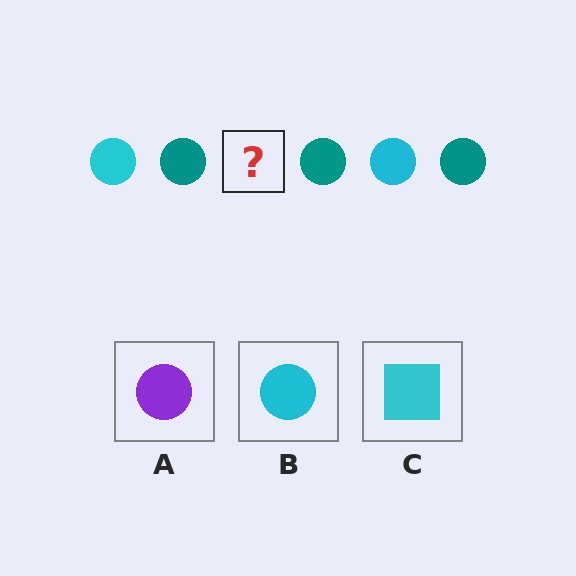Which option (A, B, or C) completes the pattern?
B.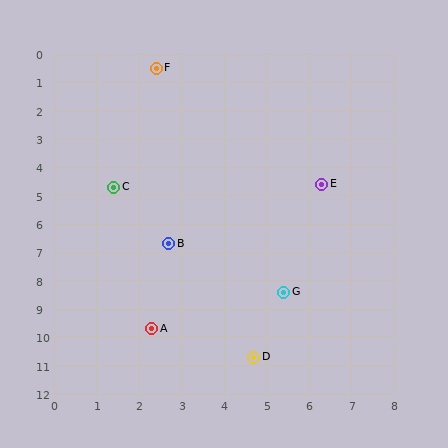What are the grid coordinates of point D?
Point D is at approximately (4.7, 10.7).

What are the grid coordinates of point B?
Point B is at approximately (2.7, 6.7).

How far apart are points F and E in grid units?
Points F and E are about 5.7 grid units apart.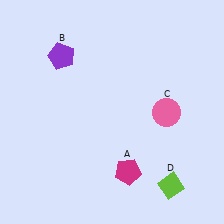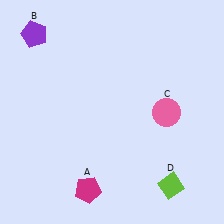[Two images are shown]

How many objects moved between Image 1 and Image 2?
2 objects moved between the two images.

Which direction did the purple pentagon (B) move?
The purple pentagon (B) moved left.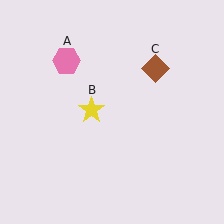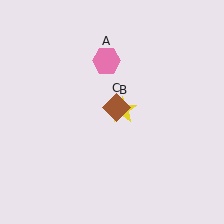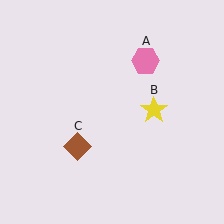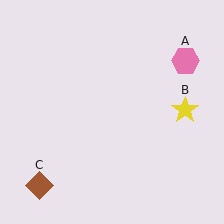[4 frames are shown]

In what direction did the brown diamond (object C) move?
The brown diamond (object C) moved down and to the left.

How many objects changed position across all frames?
3 objects changed position: pink hexagon (object A), yellow star (object B), brown diamond (object C).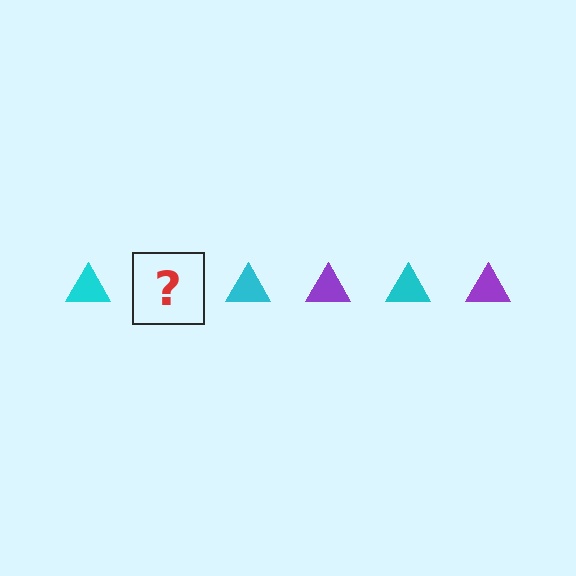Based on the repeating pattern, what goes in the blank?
The blank should be a purple triangle.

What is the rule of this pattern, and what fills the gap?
The rule is that the pattern cycles through cyan, purple triangles. The gap should be filled with a purple triangle.